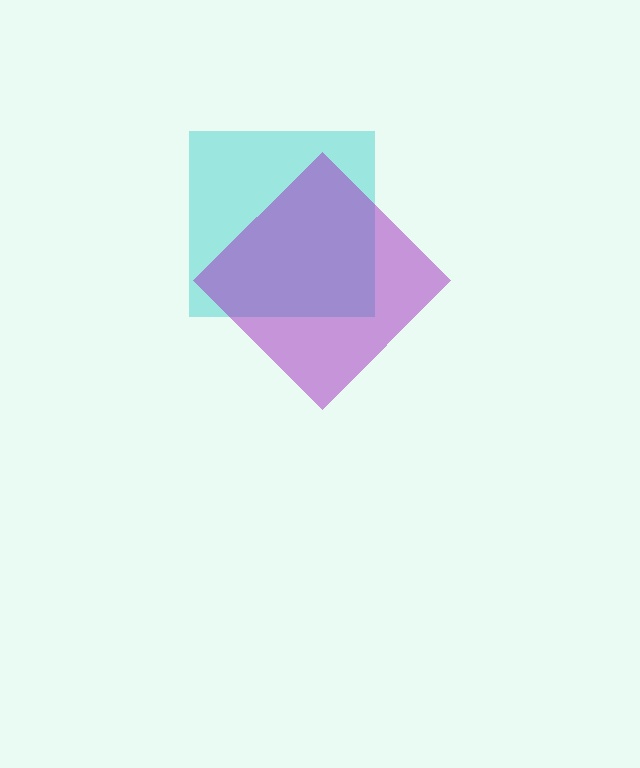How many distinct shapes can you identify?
There are 2 distinct shapes: a cyan square, a purple diamond.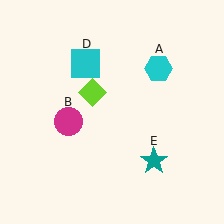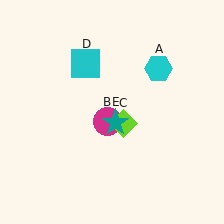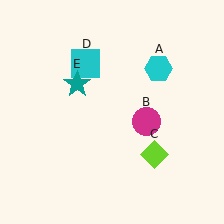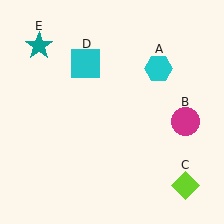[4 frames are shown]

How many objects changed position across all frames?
3 objects changed position: magenta circle (object B), lime diamond (object C), teal star (object E).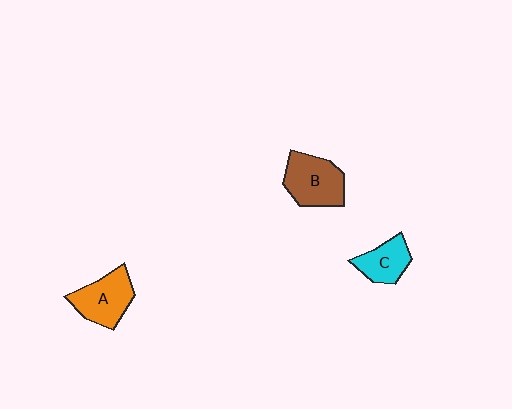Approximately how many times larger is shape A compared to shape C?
Approximately 1.3 times.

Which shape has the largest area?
Shape B (brown).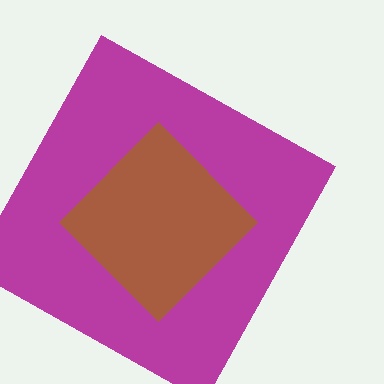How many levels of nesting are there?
2.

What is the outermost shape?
The magenta square.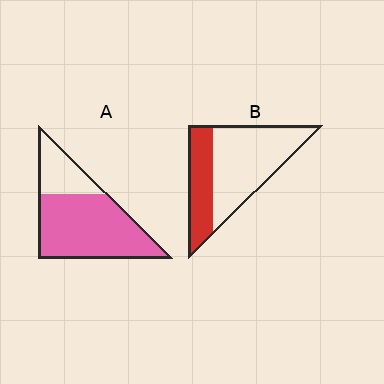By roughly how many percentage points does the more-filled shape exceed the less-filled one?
By roughly 40 percentage points (A over B).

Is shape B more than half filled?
No.